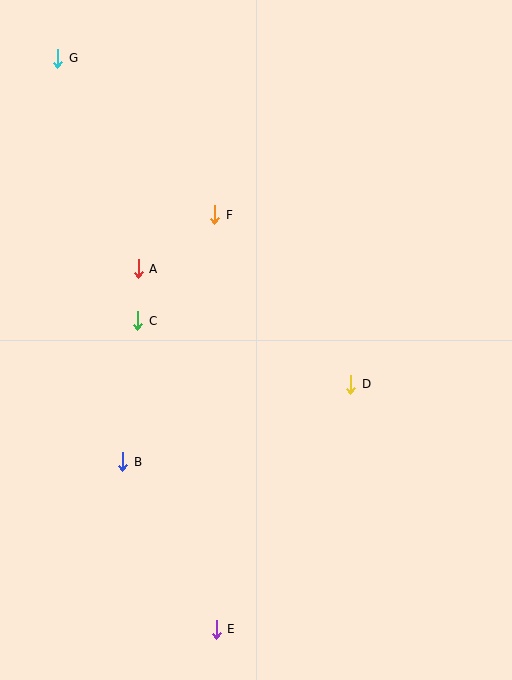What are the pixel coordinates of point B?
Point B is at (123, 462).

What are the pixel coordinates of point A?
Point A is at (138, 269).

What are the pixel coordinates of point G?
Point G is at (58, 58).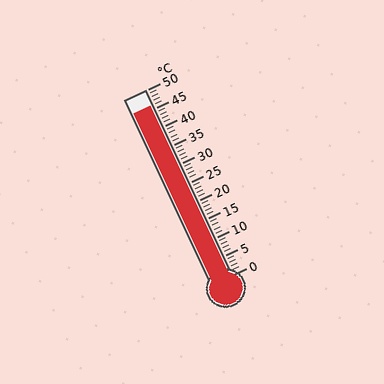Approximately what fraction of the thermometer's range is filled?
The thermometer is filled to approximately 90% of its range.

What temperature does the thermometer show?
The thermometer shows approximately 46°C.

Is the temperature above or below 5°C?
The temperature is above 5°C.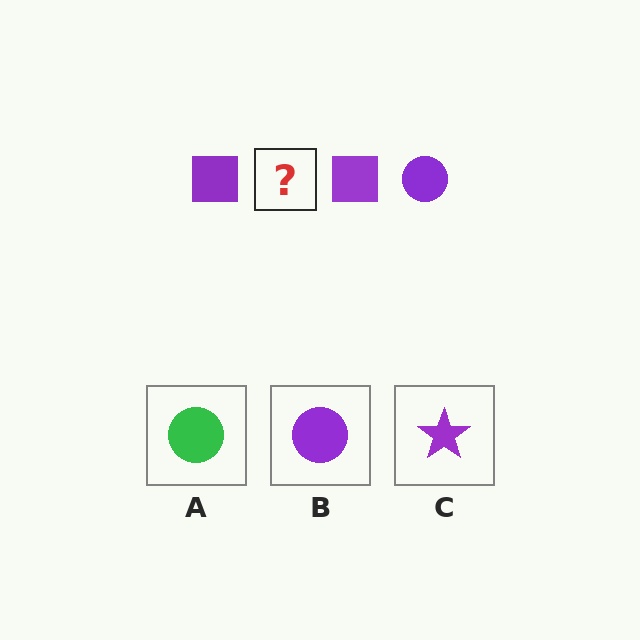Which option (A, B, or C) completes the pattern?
B.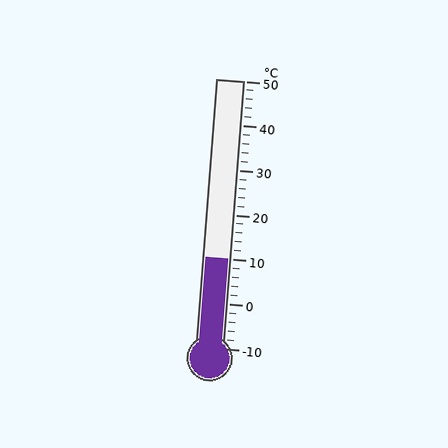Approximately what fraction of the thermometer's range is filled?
The thermometer is filled to approximately 35% of its range.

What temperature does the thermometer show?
The thermometer shows approximately 10°C.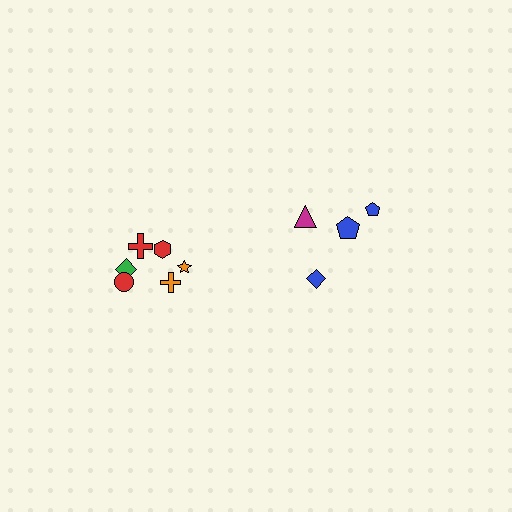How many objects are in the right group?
There are 4 objects.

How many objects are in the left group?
There are 6 objects.